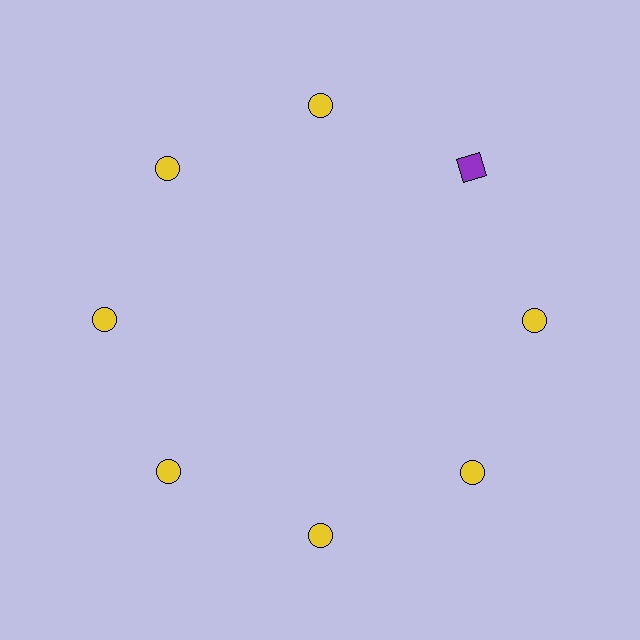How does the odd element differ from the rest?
It differs in both color (purple instead of yellow) and shape (square instead of circle).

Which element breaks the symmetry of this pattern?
The purple square at roughly the 2 o'clock position breaks the symmetry. All other shapes are yellow circles.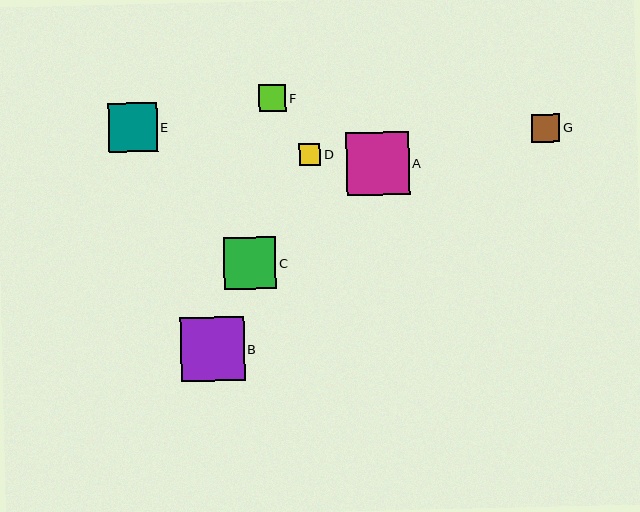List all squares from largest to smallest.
From largest to smallest: B, A, C, E, G, F, D.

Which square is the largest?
Square B is the largest with a size of approximately 64 pixels.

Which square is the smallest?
Square D is the smallest with a size of approximately 21 pixels.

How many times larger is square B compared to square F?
Square B is approximately 2.3 times the size of square F.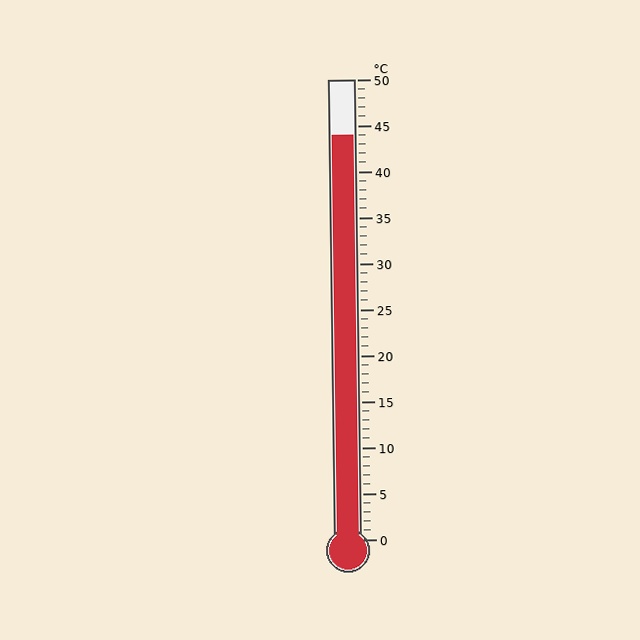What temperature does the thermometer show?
The thermometer shows approximately 44°C.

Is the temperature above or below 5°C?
The temperature is above 5°C.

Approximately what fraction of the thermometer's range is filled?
The thermometer is filled to approximately 90% of its range.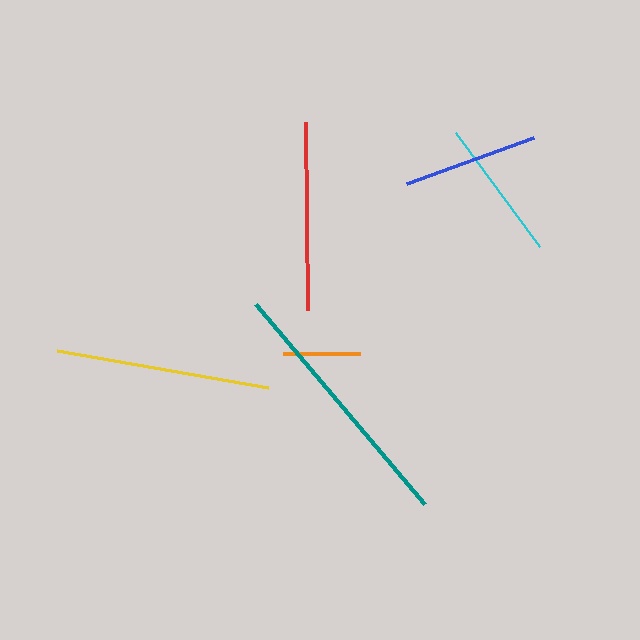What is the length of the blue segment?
The blue segment is approximately 135 pixels long.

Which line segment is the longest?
The teal line is the longest at approximately 262 pixels.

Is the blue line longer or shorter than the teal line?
The teal line is longer than the blue line.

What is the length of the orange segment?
The orange segment is approximately 77 pixels long.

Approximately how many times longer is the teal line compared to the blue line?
The teal line is approximately 1.9 times the length of the blue line.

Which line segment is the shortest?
The orange line is the shortest at approximately 77 pixels.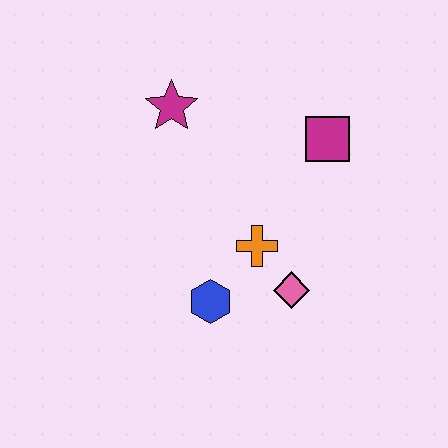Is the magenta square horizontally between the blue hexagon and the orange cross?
No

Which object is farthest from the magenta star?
The pink diamond is farthest from the magenta star.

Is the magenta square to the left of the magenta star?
No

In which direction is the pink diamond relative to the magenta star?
The pink diamond is below the magenta star.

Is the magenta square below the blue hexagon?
No